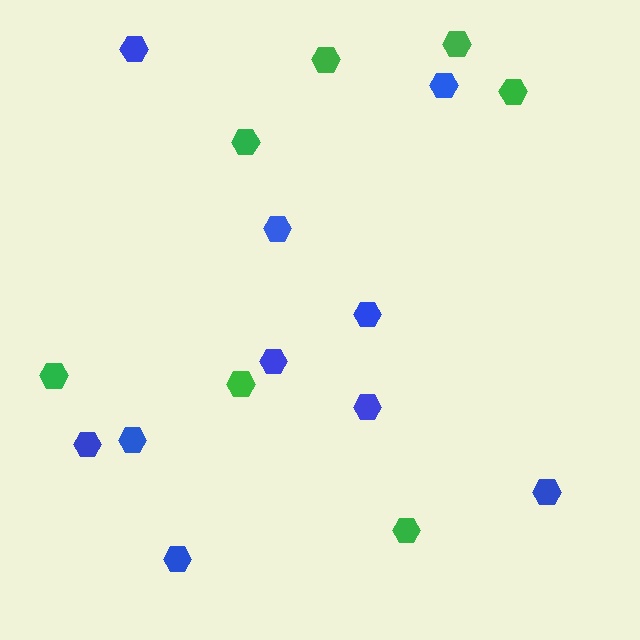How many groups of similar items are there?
There are 2 groups: one group of green hexagons (7) and one group of blue hexagons (10).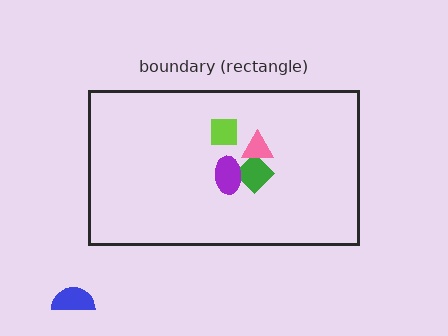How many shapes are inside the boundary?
4 inside, 1 outside.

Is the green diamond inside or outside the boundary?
Inside.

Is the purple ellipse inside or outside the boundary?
Inside.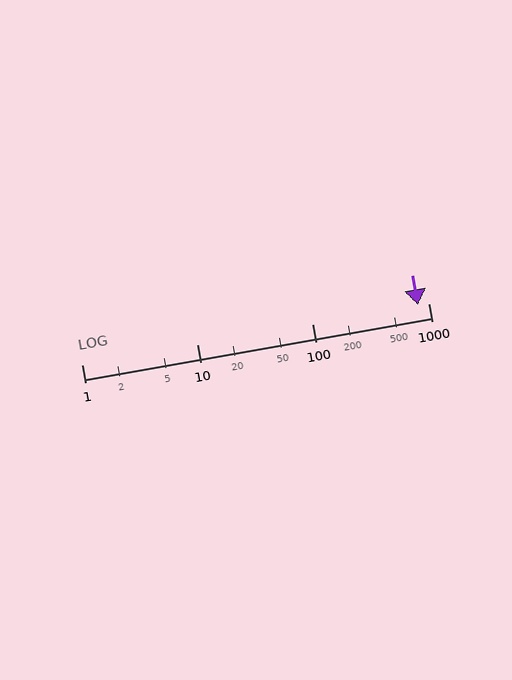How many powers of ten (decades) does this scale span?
The scale spans 3 decades, from 1 to 1000.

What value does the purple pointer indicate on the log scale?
The pointer indicates approximately 810.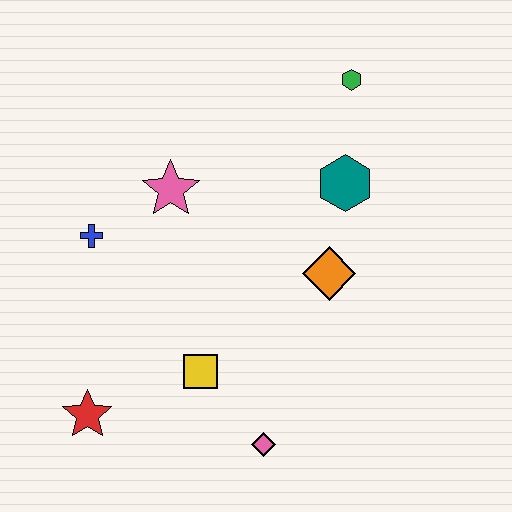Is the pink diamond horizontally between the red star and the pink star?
No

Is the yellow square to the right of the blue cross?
Yes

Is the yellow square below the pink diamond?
No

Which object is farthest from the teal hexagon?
The red star is farthest from the teal hexagon.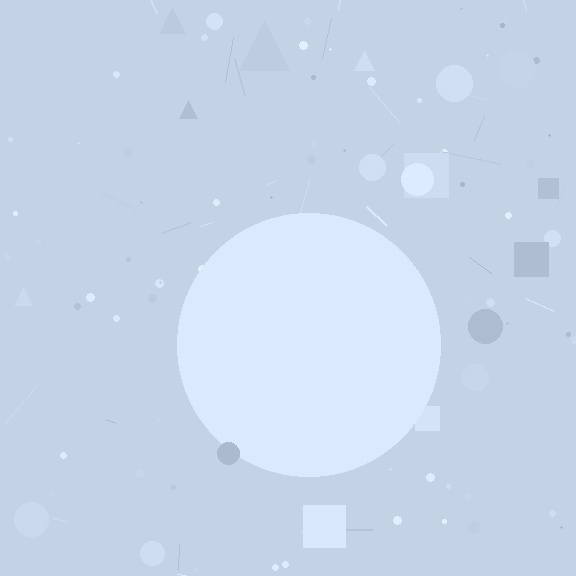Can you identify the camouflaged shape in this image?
The camouflaged shape is a circle.